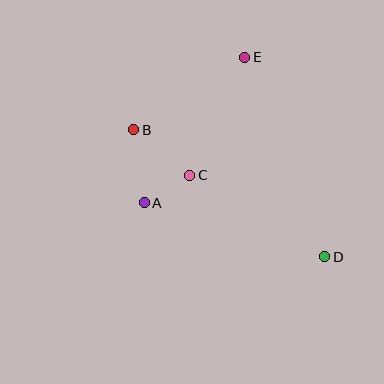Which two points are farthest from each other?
Points B and D are farthest from each other.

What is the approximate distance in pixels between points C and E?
The distance between C and E is approximately 131 pixels.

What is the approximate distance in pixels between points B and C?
The distance between B and C is approximately 72 pixels.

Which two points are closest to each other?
Points A and C are closest to each other.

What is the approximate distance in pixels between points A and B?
The distance between A and B is approximately 74 pixels.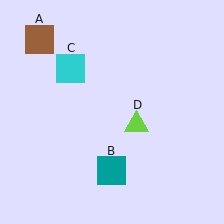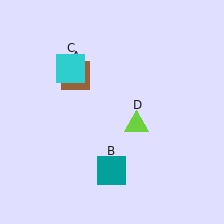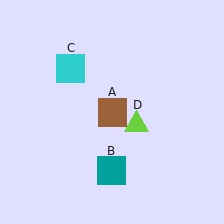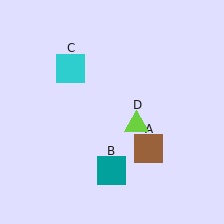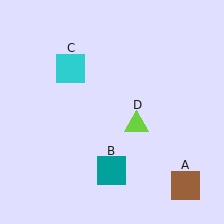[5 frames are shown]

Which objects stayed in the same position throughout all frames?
Teal square (object B) and cyan square (object C) and lime triangle (object D) remained stationary.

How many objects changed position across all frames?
1 object changed position: brown square (object A).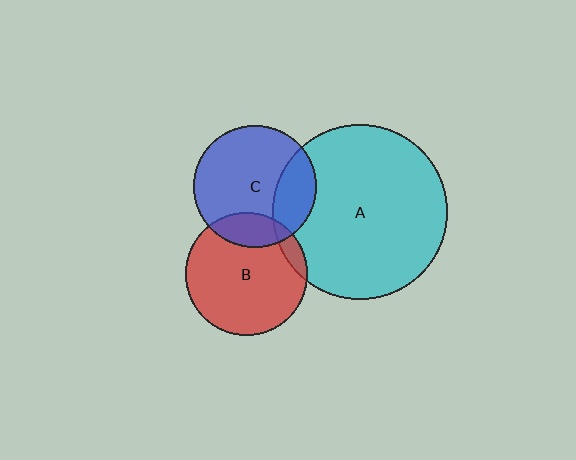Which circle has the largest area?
Circle A (cyan).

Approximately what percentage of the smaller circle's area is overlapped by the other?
Approximately 10%.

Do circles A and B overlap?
Yes.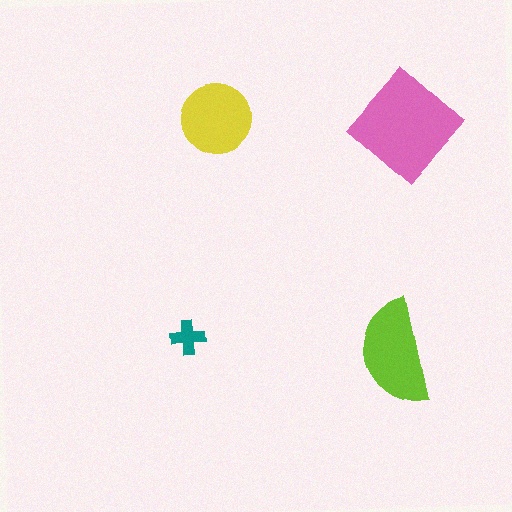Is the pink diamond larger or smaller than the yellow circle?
Larger.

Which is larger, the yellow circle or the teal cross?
The yellow circle.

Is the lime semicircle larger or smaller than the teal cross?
Larger.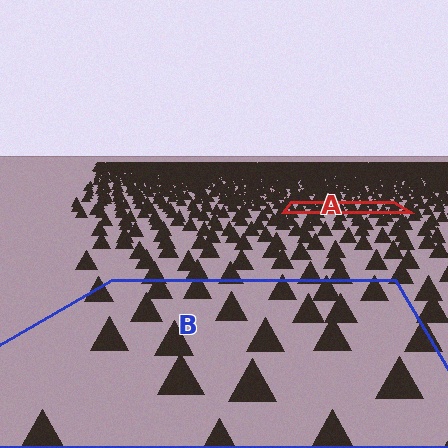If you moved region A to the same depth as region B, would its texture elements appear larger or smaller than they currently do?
They would appear larger. At a closer depth, the same texture elements are projected at a bigger on-screen size.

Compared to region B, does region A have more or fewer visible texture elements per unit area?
Region A has more texture elements per unit area — they are packed more densely because it is farther away.